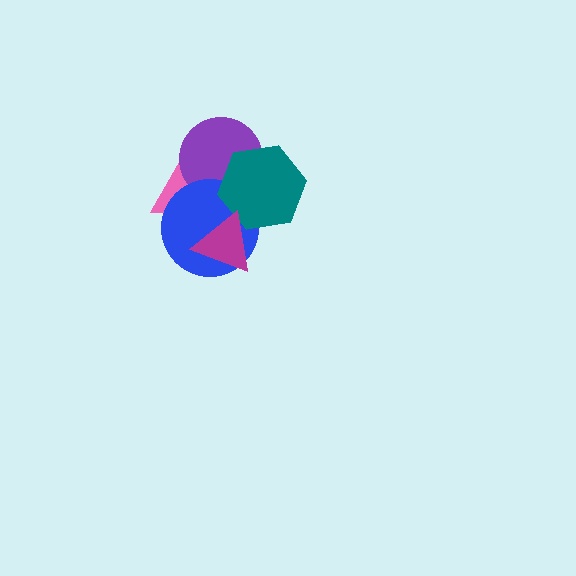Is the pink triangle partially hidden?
Yes, it is partially covered by another shape.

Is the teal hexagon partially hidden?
Yes, it is partially covered by another shape.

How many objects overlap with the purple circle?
3 objects overlap with the purple circle.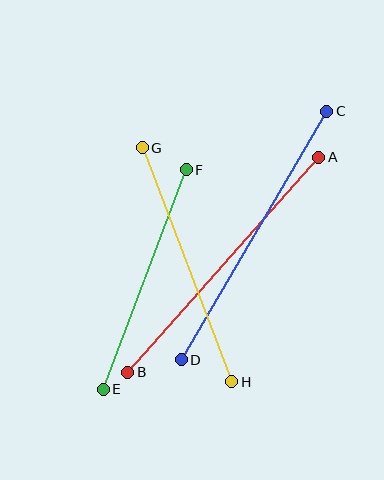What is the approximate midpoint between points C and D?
The midpoint is at approximately (254, 235) pixels.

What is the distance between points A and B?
The distance is approximately 288 pixels.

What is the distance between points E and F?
The distance is approximately 235 pixels.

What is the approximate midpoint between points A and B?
The midpoint is at approximately (223, 265) pixels.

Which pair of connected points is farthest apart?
Points C and D are farthest apart.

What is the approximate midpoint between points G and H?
The midpoint is at approximately (187, 265) pixels.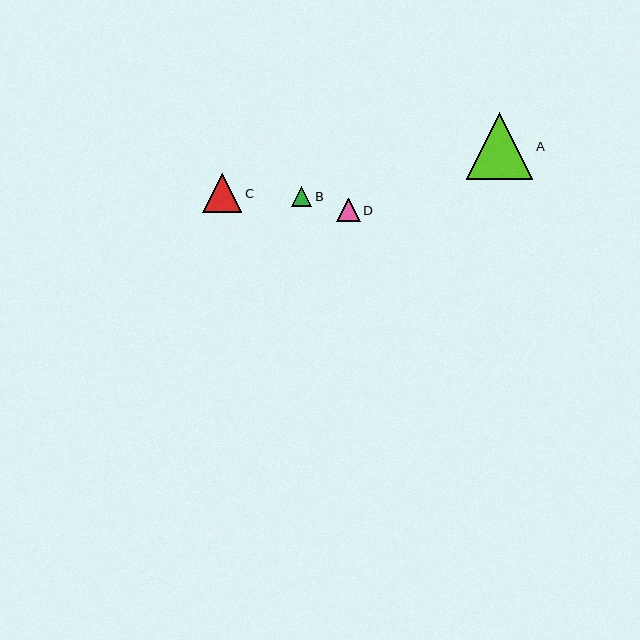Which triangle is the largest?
Triangle A is the largest with a size of approximately 66 pixels.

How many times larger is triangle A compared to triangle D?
Triangle A is approximately 2.9 times the size of triangle D.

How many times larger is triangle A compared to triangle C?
Triangle A is approximately 1.7 times the size of triangle C.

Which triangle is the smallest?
Triangle B is the smallest with a size of approximately 21 pixels.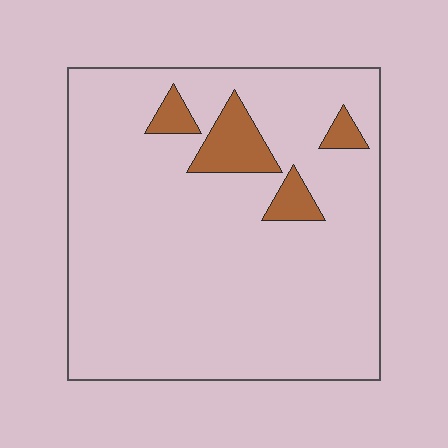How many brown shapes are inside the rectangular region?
4.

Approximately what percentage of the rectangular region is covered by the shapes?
Approximately 10%.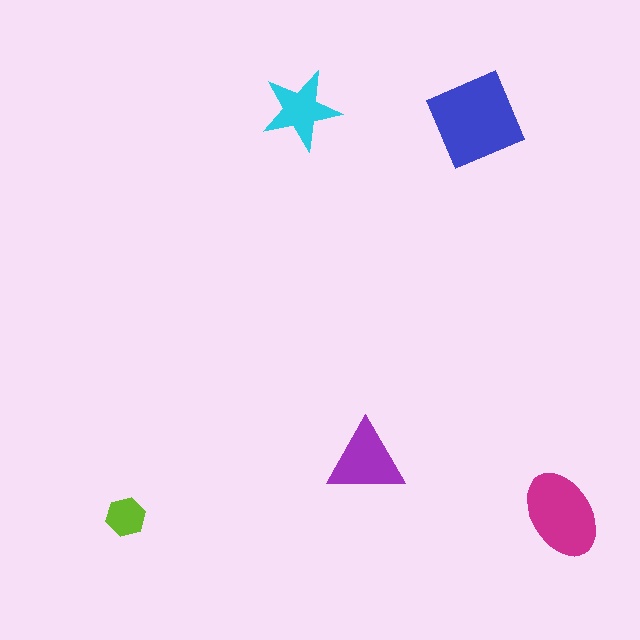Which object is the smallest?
The lime hexagon.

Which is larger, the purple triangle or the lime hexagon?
The purple triangle.